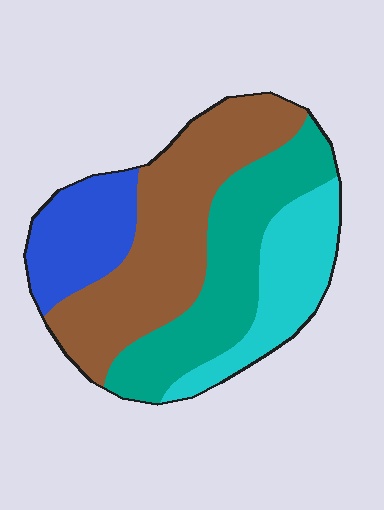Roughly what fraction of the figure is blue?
Blue covers 16% of the figure.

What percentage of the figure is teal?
Teal takes up about one quarter (1/4) of the figure.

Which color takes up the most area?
Brown, at roughly 35%.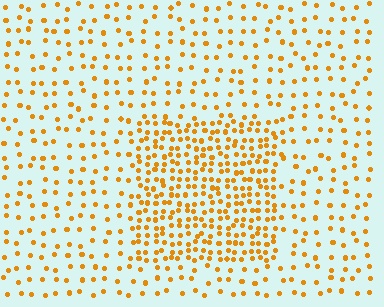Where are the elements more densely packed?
The elements are more densely packed inside the rectangle boundary.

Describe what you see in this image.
The image contains small orange elements arranged at two different densities. A rectangle-shaped region is visible where the elements are more densely packed than the surrounding area.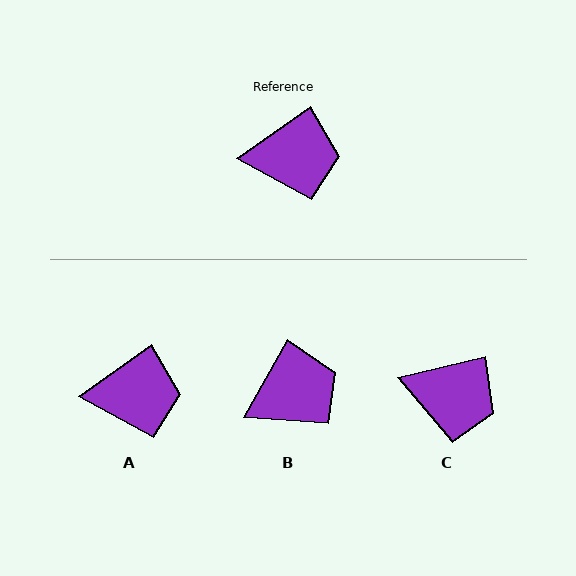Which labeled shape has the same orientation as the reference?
A.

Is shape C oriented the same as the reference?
No, it is off by about 22 degrees.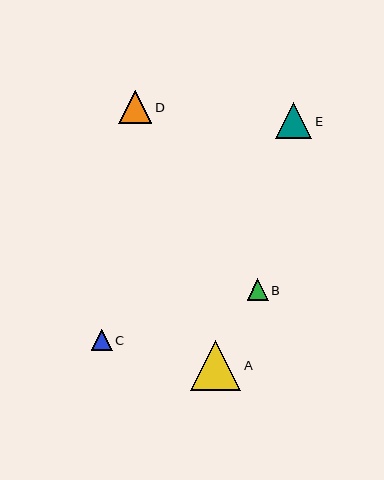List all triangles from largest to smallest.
From largest to smallest: A, E, D, B, C.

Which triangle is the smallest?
Triangle C is the smallest with a size of approximately 21 pixels.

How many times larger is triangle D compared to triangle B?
Triangle D is approximately 1.6 times the size of triangle B.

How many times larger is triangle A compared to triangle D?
Triangle A is approximately 1.5 times the size of triangle D.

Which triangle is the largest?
Triangle A is the largest with a size of approximately 50 pixels.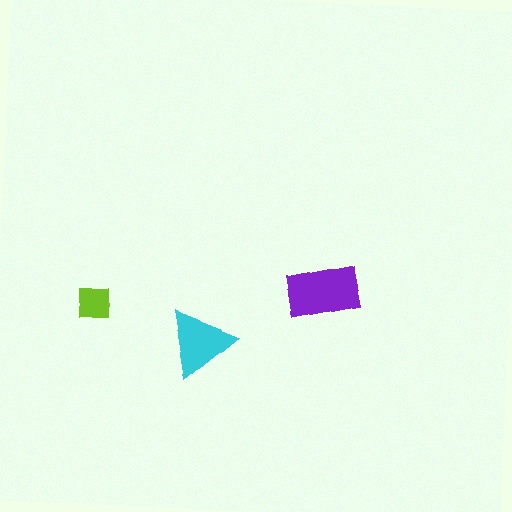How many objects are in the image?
There are 3 objects in the image.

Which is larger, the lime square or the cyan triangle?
The cyan triangle.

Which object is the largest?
The purple rectangle.